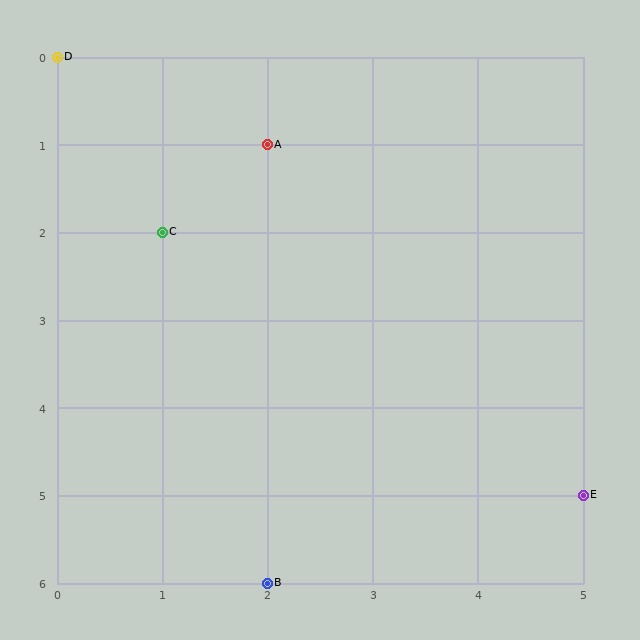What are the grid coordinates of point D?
Point D is at grid coordinates (0, 0).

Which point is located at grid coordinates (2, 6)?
Point B is at (2, 6).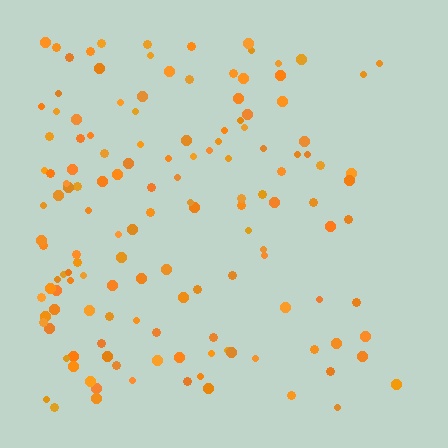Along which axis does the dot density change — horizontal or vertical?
Horizontal.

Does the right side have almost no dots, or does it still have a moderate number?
Still a moderate number, just noticeably fewer than the left.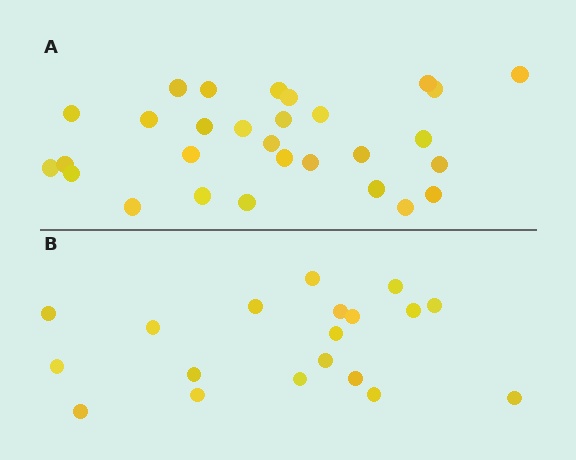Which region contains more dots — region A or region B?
Region A (the top region) has more dots.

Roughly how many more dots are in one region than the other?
Region A has roughly 10 or so more dots than region B.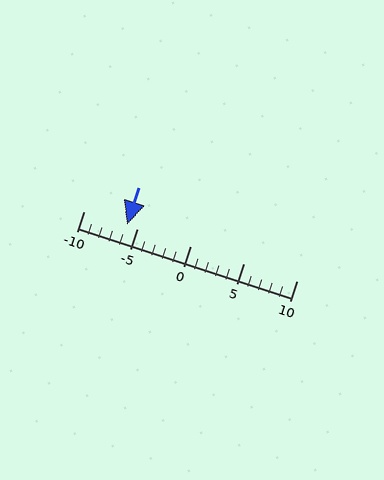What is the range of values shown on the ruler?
The ruler shows values from -10 to 10.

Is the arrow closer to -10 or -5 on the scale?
The arrow is closer to -5.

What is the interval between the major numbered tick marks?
The major tick marks are spaced 5 units apart.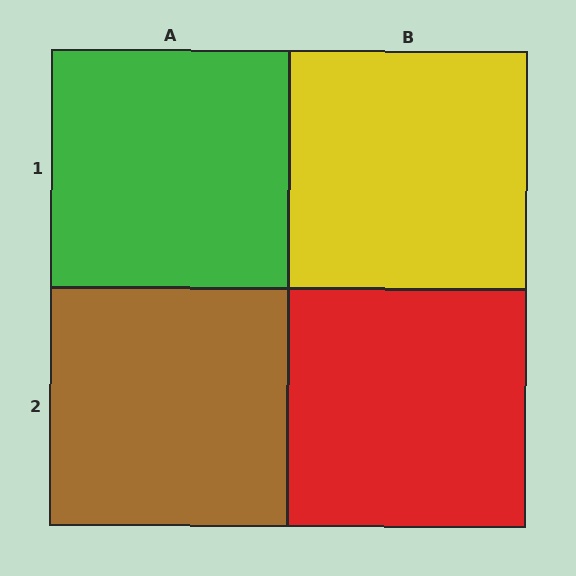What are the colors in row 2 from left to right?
Brown, red.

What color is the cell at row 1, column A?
Green.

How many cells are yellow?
1 cell is yellow.